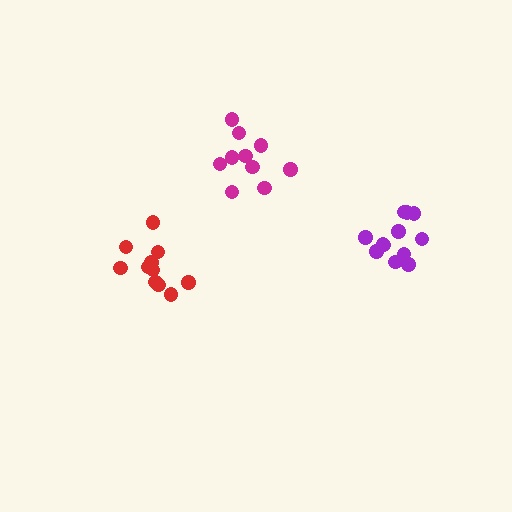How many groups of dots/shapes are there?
There are 3 groups.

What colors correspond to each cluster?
The clusters are colored: magenta, red, purple.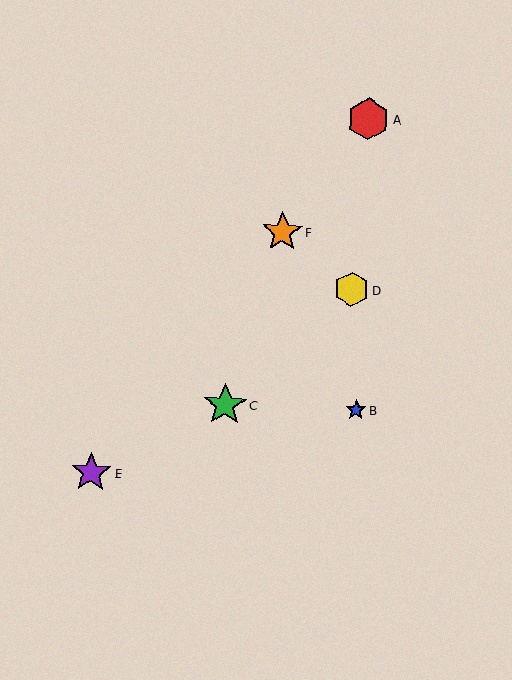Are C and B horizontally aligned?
Yes, both are at y≈405.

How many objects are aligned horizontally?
2 objects (B, C) are aligned horizontally.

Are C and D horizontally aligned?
No, C is at y≈405 and D is at y≈289.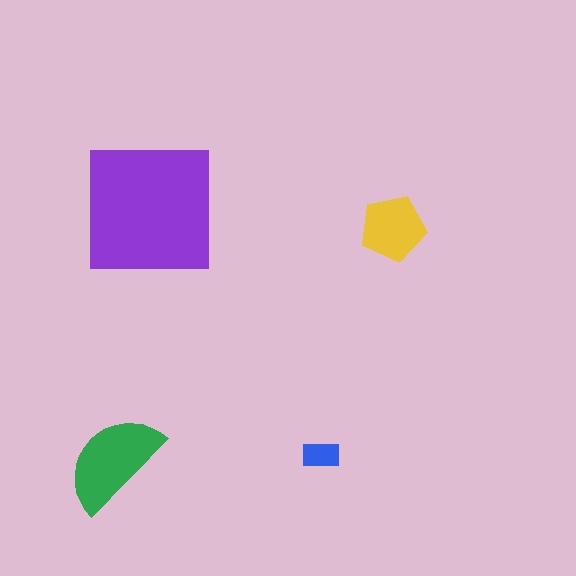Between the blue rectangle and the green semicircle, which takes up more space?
The green semicircle.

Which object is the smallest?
The blue rectangle.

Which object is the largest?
The purple square.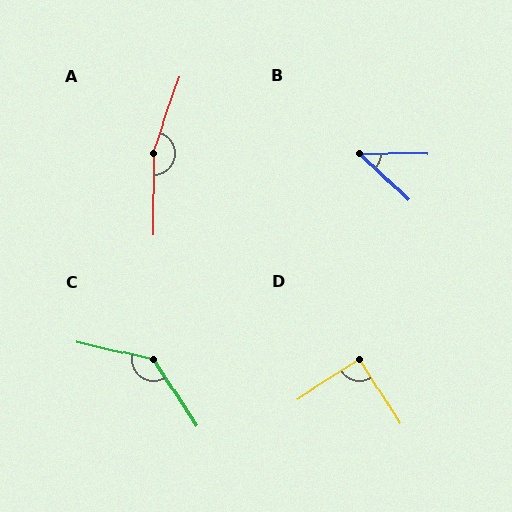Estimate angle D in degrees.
Approximately 89 degrees.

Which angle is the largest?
A, at approximately 161 degrees.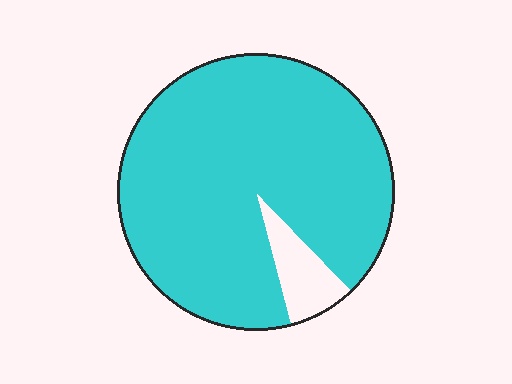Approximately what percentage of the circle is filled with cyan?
Approximately 90%.